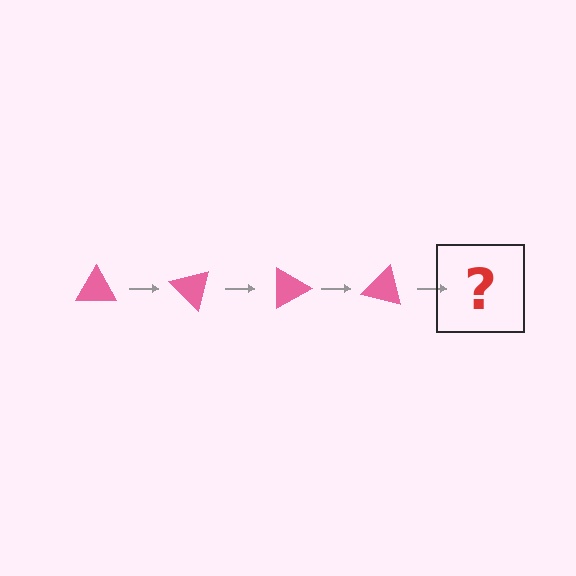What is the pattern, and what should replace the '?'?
The pattern is that the triangle rotates 45 degrees each step. The '?' should be a pink triangle rotated 180 degrees.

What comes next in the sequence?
The next element should be a pink triangle rotated 180 degrees.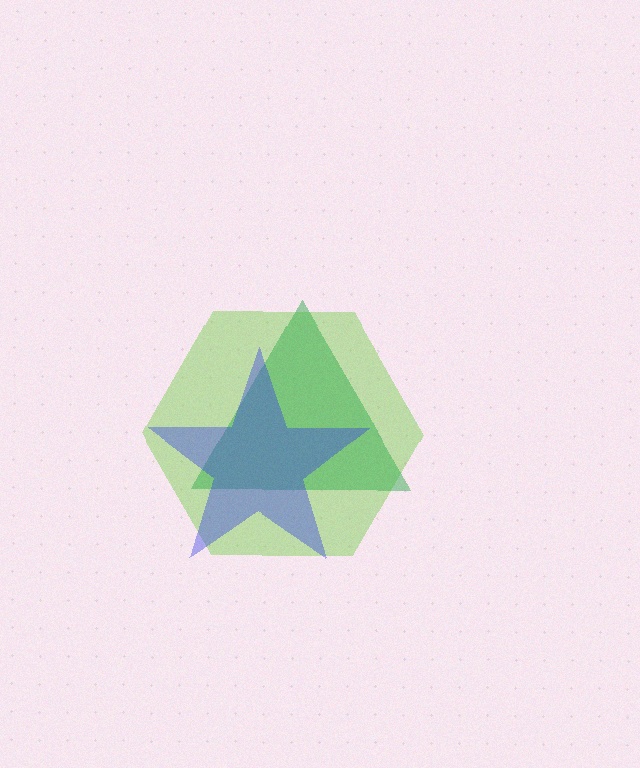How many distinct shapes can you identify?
There are 3 distinct shapes: a lime hexagon, a green triangle, a blue star.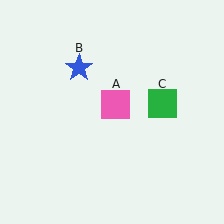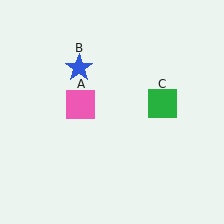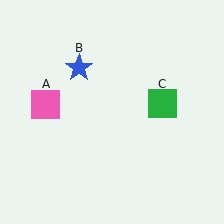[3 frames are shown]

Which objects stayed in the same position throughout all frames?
Blue star (object B) and green square (object C) remained stationary.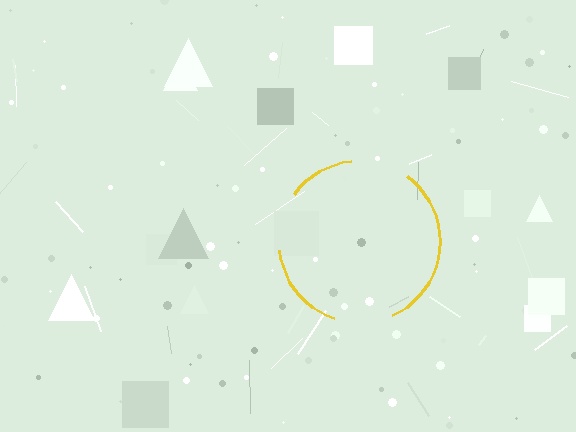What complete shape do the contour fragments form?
The contour fragments form a circle.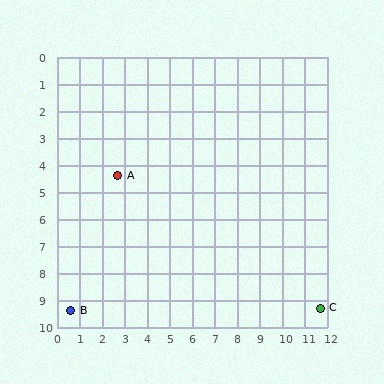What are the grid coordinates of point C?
Point C is at approximately (11.7, 9.3).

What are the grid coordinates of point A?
Point A is at approximately (2.7, 4.4).